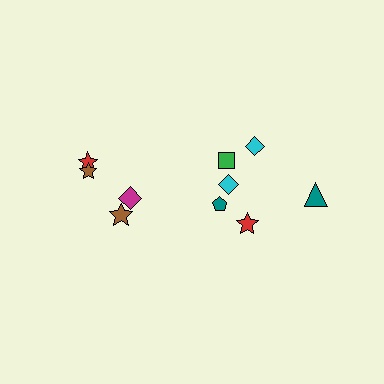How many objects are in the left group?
There are 4 objects.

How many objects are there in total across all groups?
There are 10 objects.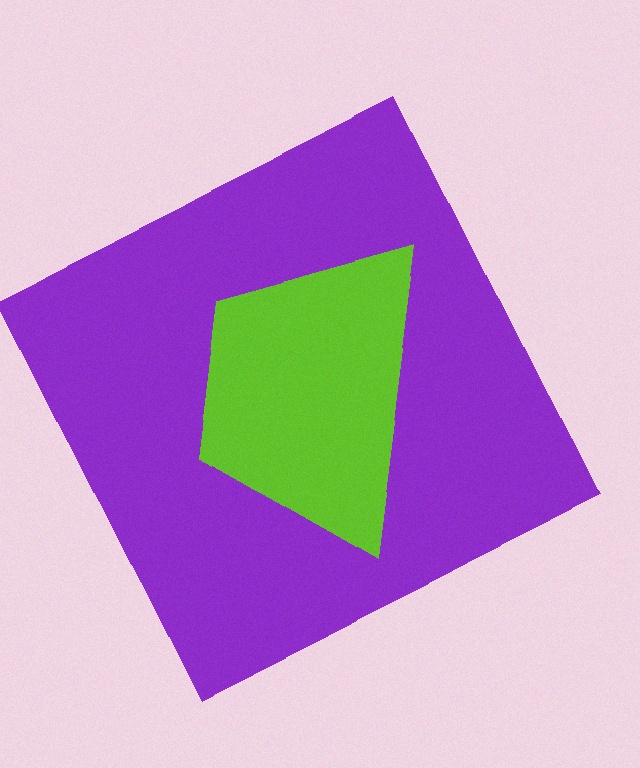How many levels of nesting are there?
2.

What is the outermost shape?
The purple square.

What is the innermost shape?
The lime trapezoid.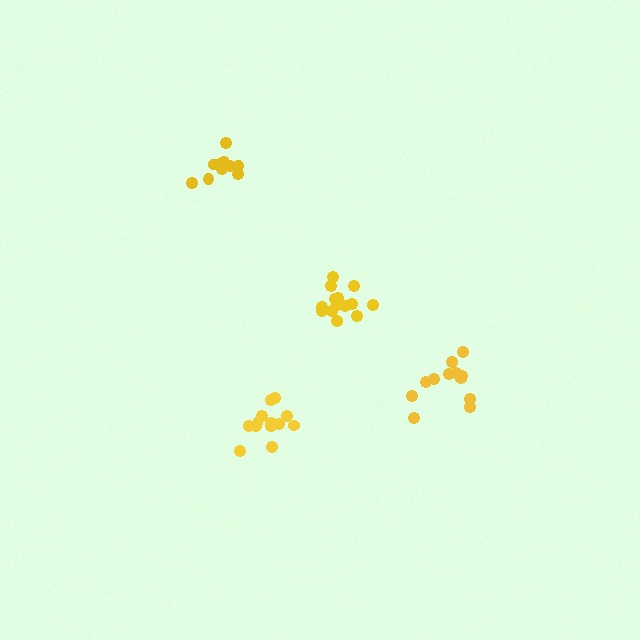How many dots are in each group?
Group 1: 13 dots, Group 2: 10 dots, Group 3: 14 dots, Group 4: 12 dots (49 total).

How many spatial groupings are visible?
There are 4 spatial groupings.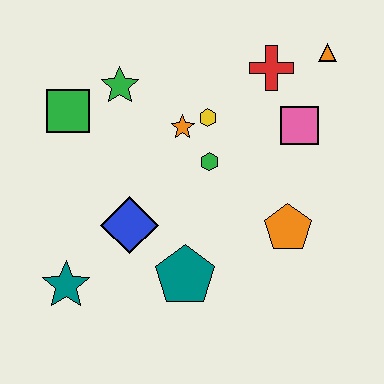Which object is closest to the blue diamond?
The teal pentagon is closest to the blue diamond.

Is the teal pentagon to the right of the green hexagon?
No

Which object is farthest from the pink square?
The teal star is farthest from the pink square.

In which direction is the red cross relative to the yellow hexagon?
The red cross is to the right of the yellow hexagon.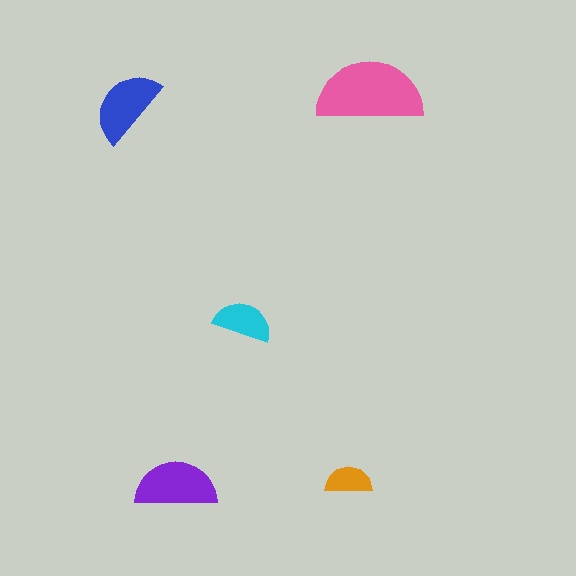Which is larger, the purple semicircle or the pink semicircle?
The pink one.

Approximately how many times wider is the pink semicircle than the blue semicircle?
About 1.5 times wider.